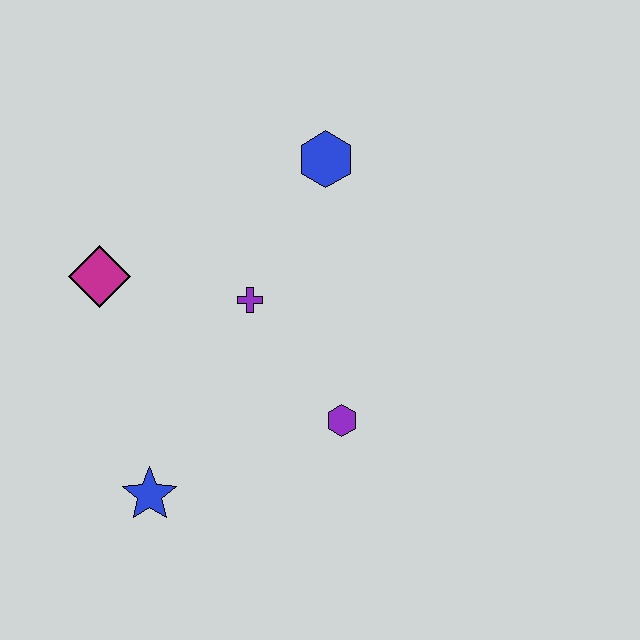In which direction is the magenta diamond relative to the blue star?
The magenta diamond is above the blue star.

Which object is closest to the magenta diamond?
The purple cross is closest to the magenta diamond.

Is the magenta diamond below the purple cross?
No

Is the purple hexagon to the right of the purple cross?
Yes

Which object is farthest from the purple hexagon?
The magenta diamond is farthest from the purple hexagon.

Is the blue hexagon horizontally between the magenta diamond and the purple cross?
No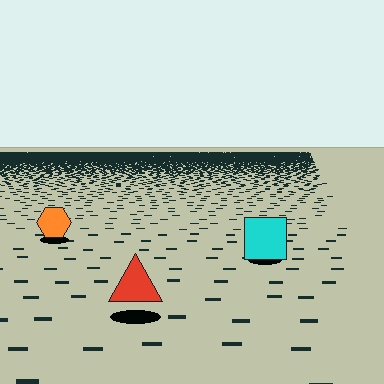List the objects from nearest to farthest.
From nearest to farthest: the red triangle, the cyan square, the orange hexagon.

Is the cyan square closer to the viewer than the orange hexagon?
Yes. The cyan square is closer — you can tell from the texture gradient: the ground texture is coarser near it.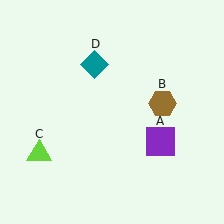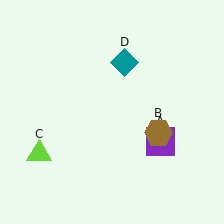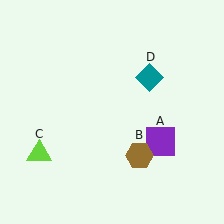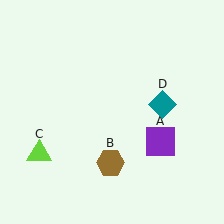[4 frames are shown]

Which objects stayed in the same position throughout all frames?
Purple square (object A) and lime triangle (object C) remained stationary.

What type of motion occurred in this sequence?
The brown hexagon (object B), teal diamond (object D) rotated clockwise around the center of the scene.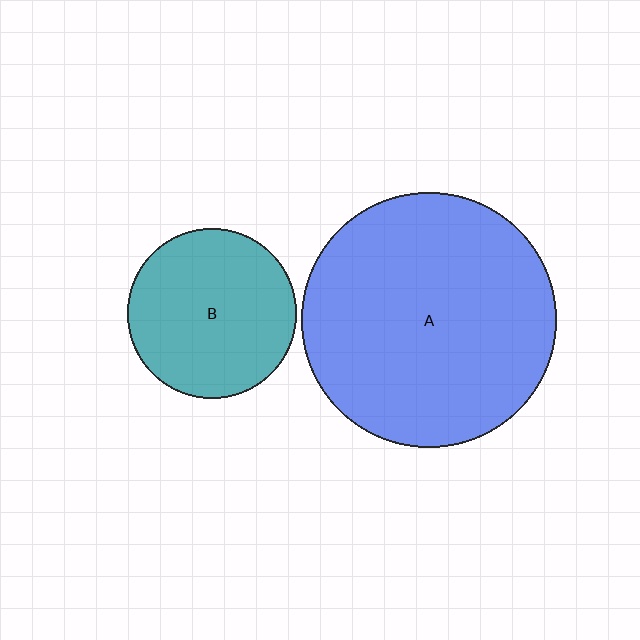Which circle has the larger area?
Circle A (blue).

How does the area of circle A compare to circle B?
Approximately 2.3 times.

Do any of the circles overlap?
No, none of the circles overlap.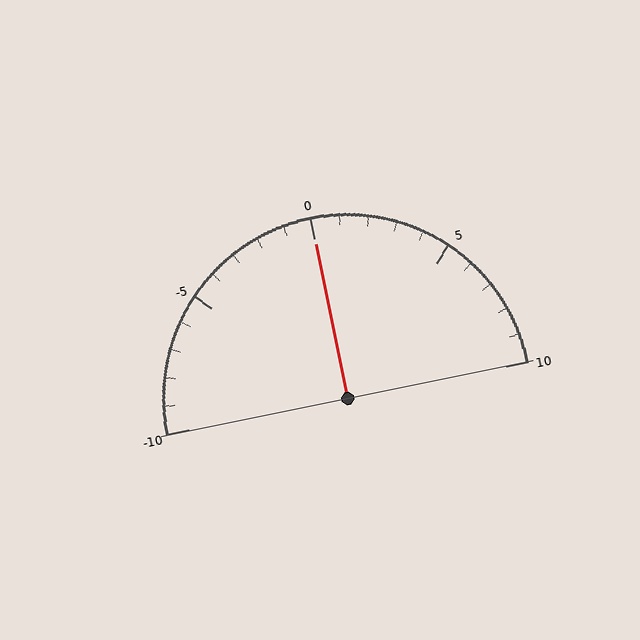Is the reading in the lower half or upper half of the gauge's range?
The reading is in the upper half of the range (-10 to 10).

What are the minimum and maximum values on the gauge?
The gauge ranges from -10 to 10.